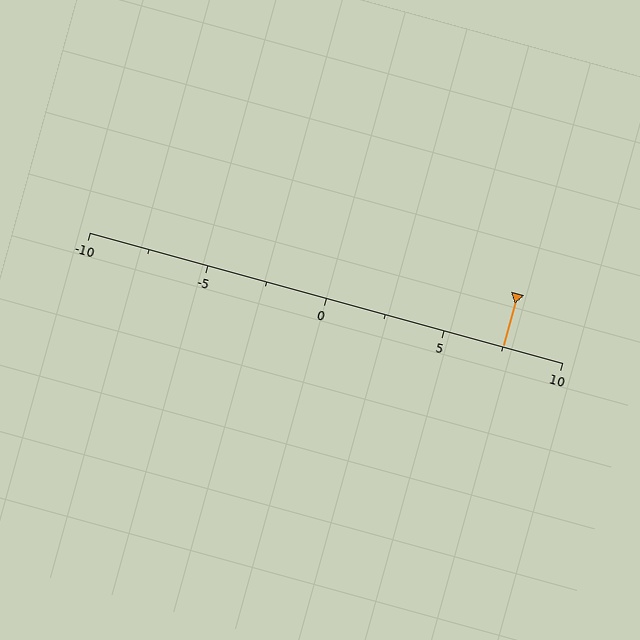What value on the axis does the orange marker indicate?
The marker indicates approximately 7.5.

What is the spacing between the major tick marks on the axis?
The major ticks are spaced 5 apart.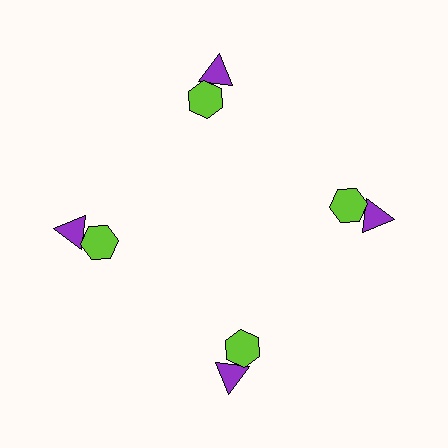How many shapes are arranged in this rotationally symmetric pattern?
There are 8 shapes, arranged in 4 groups of 2.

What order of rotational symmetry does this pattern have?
This pattern has 4-fold rotational symmetry.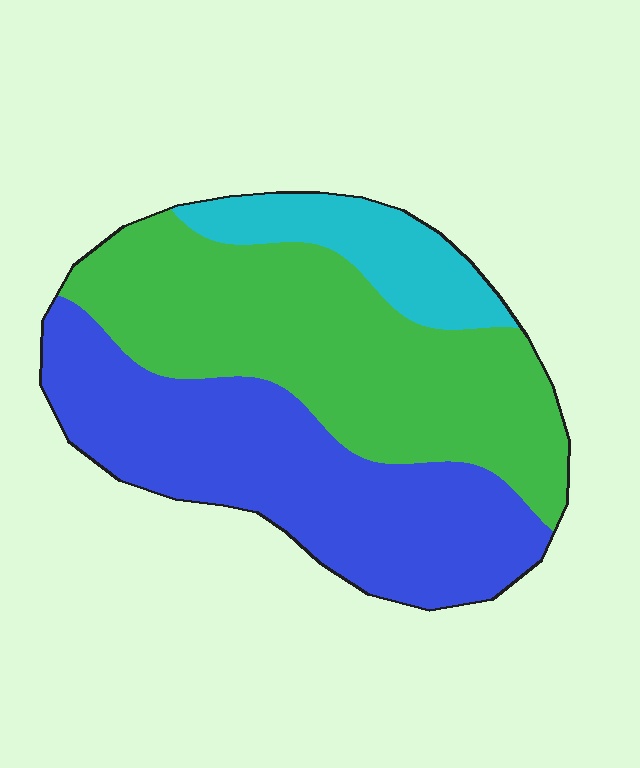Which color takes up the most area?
Green, at roughly 45%.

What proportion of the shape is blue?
Blue takes up about two fifths (2/5) of the shape.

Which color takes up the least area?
Cyan, at roughly 15%.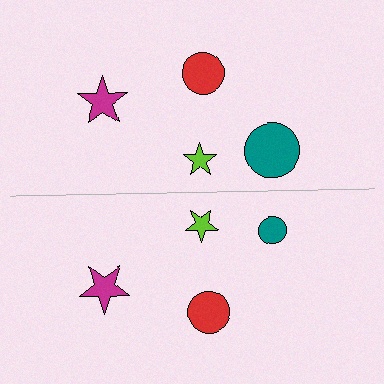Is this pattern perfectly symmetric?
No, the pattern is not perfectly symmetric. The teal circle on the bottom side has a different size than its mirror counterpart.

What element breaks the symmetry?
The teal circle on the bottom side has a different size than its mirror counterpart.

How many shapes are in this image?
There are 8 shapes in this image.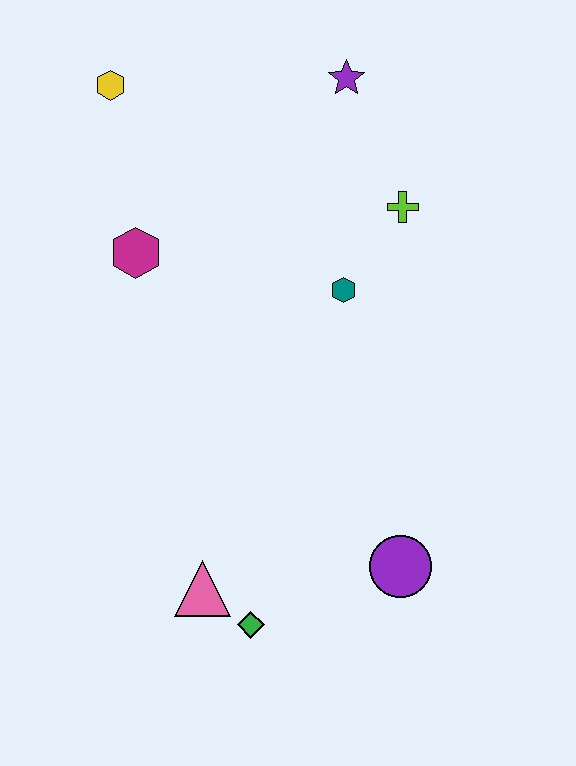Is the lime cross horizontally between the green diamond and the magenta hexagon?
No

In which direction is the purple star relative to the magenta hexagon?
The purple star is to the right of the magenta hexagon.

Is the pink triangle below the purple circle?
Yes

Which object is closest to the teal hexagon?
The lime cross is closest to the teal hexagon.